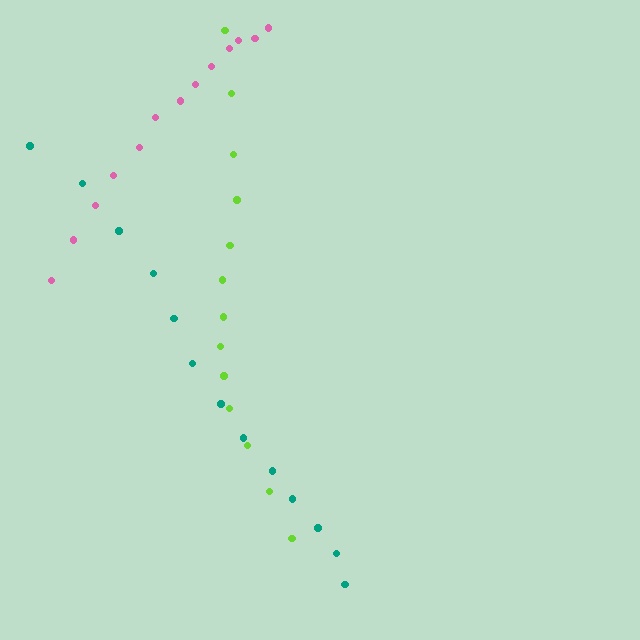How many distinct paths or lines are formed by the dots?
There are 3 distinct paths.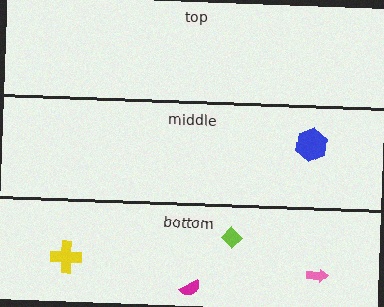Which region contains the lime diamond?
The bottom region.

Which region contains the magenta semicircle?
The bottom region.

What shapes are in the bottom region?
The magenta semicircle, the pink arrow, the lime diamond, the yellow cross.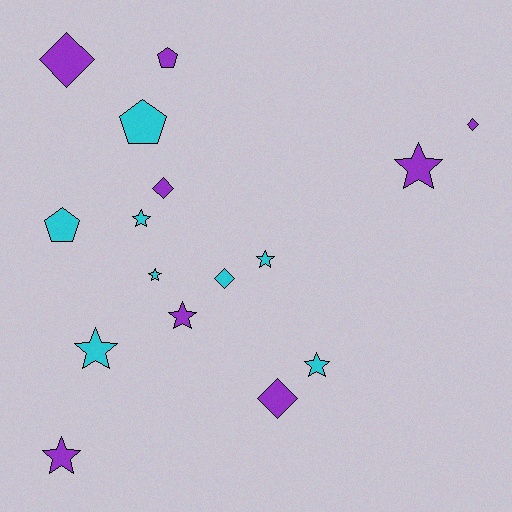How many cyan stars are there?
There are 5 cyan stars.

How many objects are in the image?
There are 16 objects.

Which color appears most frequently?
Purple, with 8 objects.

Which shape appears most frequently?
Star, with 8 objects.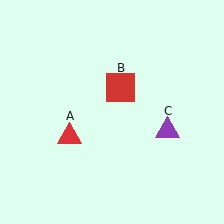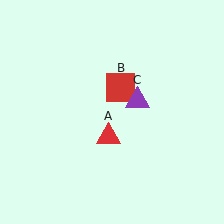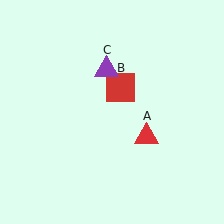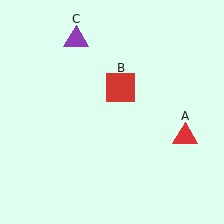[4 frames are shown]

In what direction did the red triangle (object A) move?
The red triangle (object A) moved right.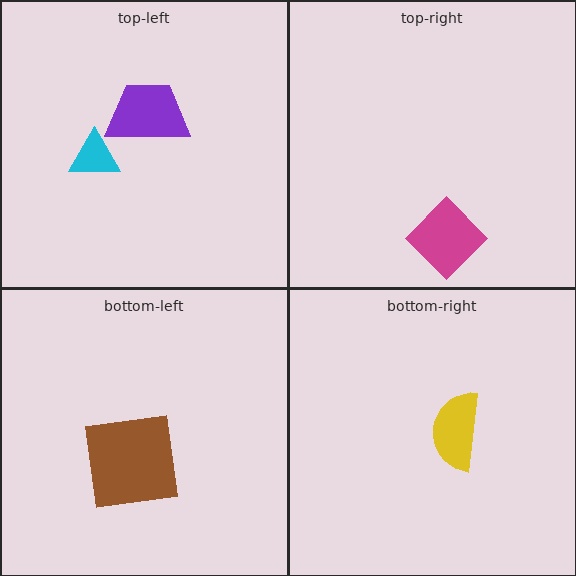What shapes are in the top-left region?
The purple trapezoid, the cyan triangle.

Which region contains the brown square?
The bottom-left region.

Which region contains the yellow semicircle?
The bottom-right region.